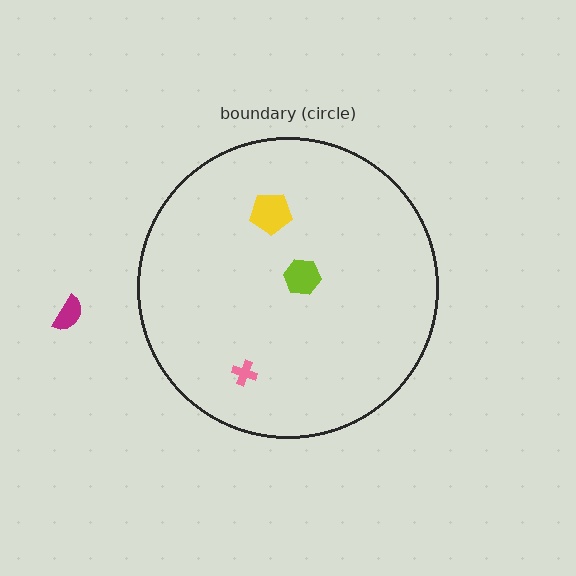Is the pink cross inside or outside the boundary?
Inside.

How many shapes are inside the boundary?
3 inside, 1 outside.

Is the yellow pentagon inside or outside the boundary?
Inside.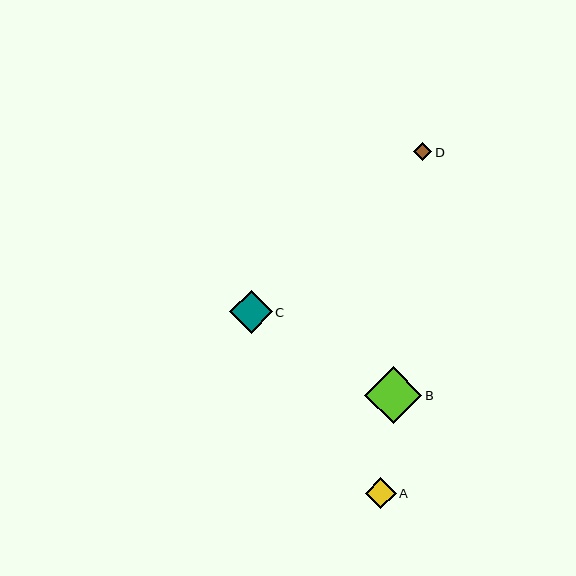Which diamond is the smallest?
Diamond D is the smallest with a size of approximately 18 pixels.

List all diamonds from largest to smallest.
From largest to smallest: B, C, A, D.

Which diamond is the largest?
Diamond B is the largest with a size of approximately 57 pixels.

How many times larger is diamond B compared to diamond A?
Diamond B is approximately 1.9 times the size of diamond A.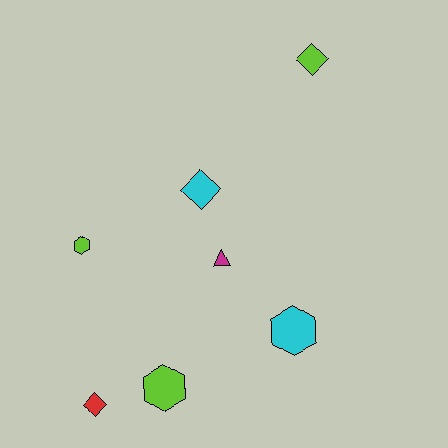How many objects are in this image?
There are 7 objects.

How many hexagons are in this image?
There are 3 hexagons.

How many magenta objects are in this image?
There is 1 magenta object.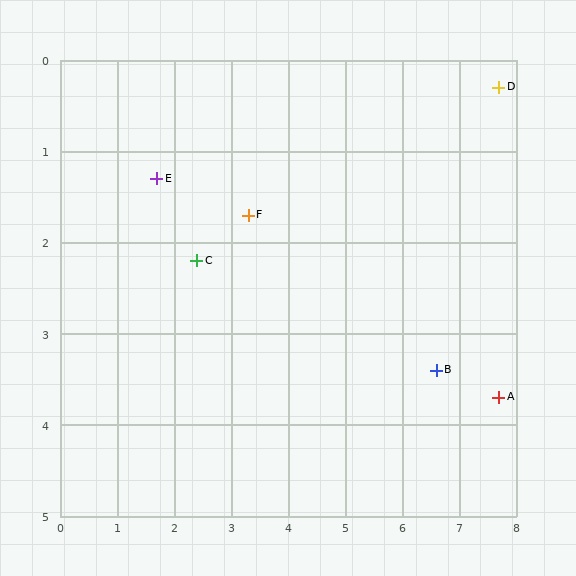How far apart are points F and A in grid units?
Points F and A are about 4.8 grid units apart.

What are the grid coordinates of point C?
Point C is at approximately (2.4, 2.2).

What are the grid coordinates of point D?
Point D is at approximately (7.7, 0.3).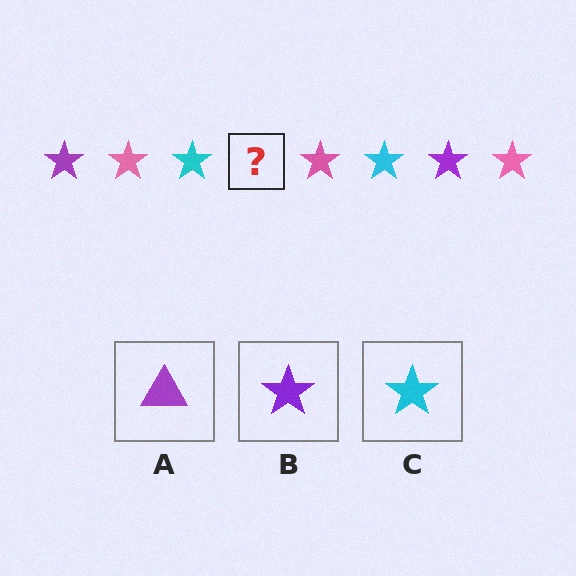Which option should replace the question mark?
Option B.